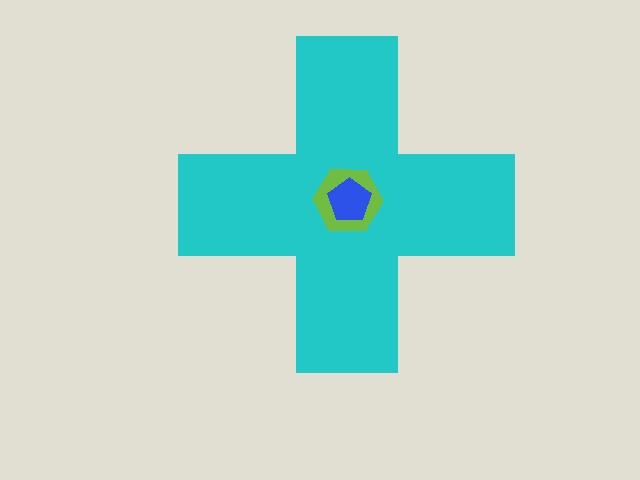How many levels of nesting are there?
3.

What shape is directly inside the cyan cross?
The lime hexagon.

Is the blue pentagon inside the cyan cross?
Yes.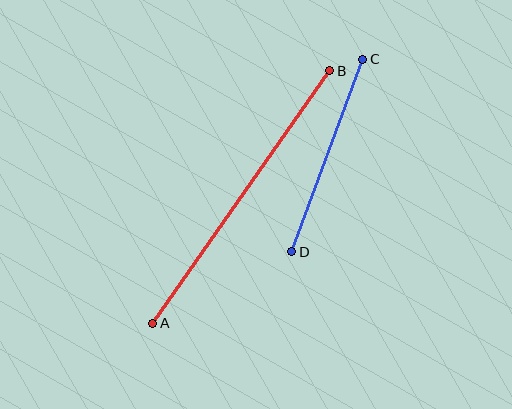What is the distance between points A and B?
The distance is approximately 308 pixels.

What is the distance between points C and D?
The distance is approximately 205 pixels.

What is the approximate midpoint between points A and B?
The midpoint is at approximately (241, 197) pixels.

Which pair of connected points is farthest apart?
Points A and B are farthest apart.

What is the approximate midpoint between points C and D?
The midpoint is at approximately (327, 155) pixels.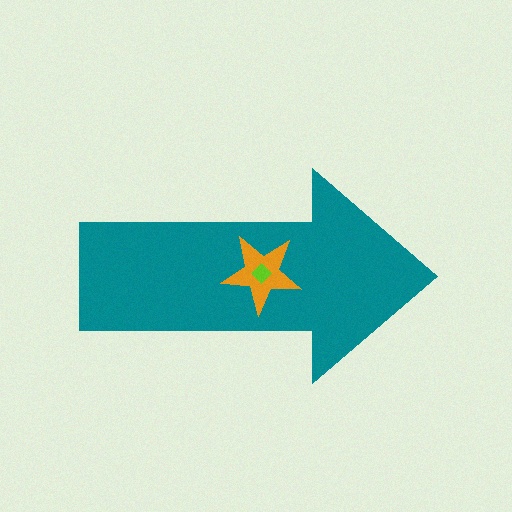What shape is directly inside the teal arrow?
The orange star.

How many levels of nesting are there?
3.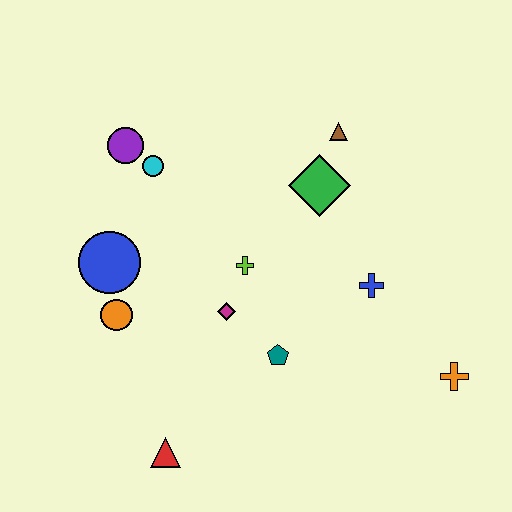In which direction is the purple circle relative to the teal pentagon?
The purple circle is above the teal pentagon.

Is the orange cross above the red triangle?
Yes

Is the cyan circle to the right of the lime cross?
No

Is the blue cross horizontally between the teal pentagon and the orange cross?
Yes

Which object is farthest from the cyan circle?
The orange cross is farthest from the cyan circle.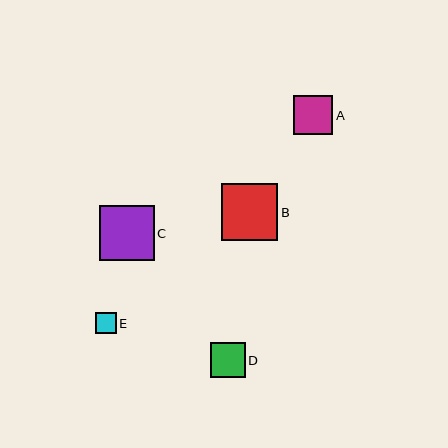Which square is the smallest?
Square E is the smallest with a size of approximately 21 pixels.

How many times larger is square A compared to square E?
Square A is approximately 1.9 times the size of square E.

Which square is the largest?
Square B is the largest with a size of approximately 57 pixels.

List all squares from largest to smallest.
From largest to smallest: B, C, A, D, E.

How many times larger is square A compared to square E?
Square A is approximately 1.9 times the size of square E.